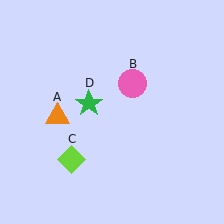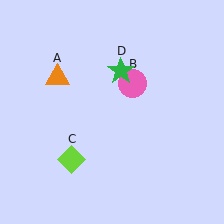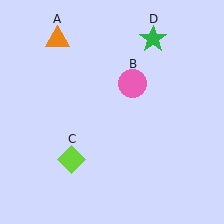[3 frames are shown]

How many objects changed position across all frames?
2 objects changed position: orange triangle (object A), green star (object D).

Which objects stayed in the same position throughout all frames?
Pink circle (object B) and lime diamond (object C) remained stationary.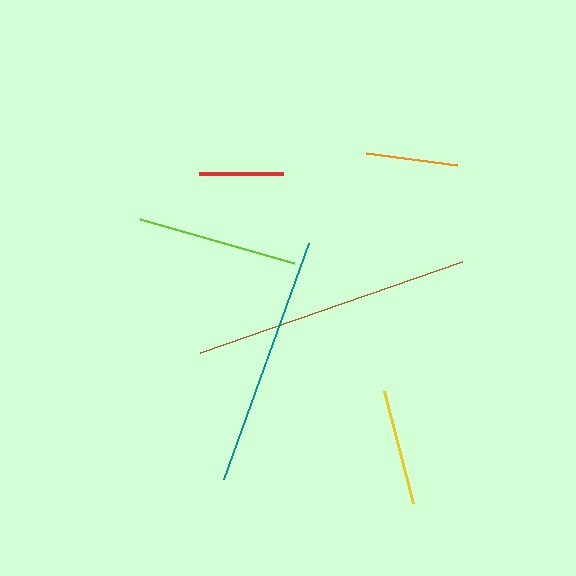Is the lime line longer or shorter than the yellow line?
The lime line is longer than the yellow line.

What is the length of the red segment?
The red segment is approximately 84 pixels long.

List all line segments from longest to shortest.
From longest to shortest: brown, teal, lime, yellow, orange, red.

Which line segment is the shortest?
The red line is the shortest at approximately 84 pixels.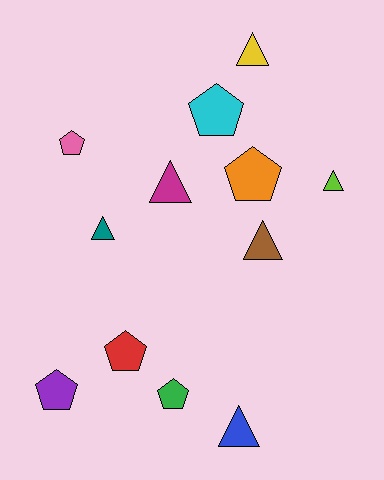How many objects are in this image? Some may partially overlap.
There are 12 objects.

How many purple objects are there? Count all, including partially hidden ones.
There is 1 purple object.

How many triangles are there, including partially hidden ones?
There are 6 triangles.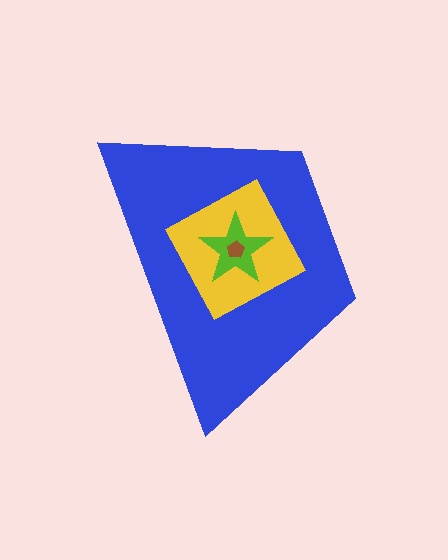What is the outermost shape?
The blue trapezoid.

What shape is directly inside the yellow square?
The lime star.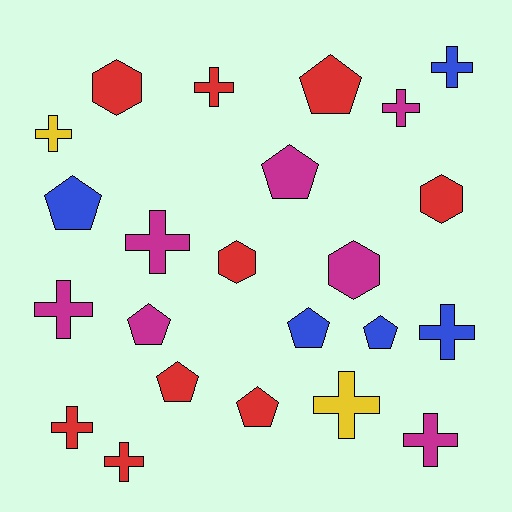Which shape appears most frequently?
Cross, with 11 objects.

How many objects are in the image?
There are 23 objects.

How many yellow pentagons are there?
There are no yellow pentagons.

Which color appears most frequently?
Red, with 9 objects.